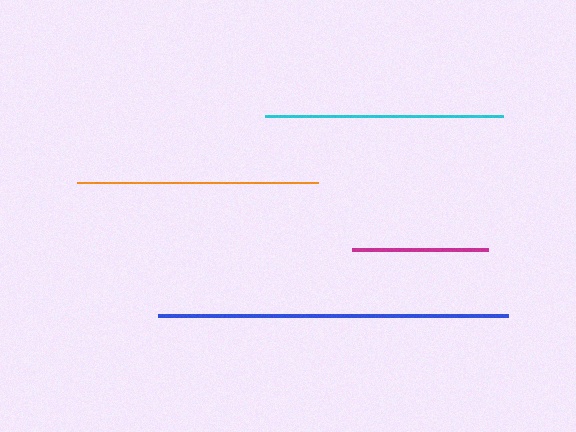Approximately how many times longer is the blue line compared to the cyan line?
The blue line is approximately 1.5 times the length of the cyan line.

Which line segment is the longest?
The blue line is the longest at approximately 349 pixels.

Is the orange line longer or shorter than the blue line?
The blue line is longer than the orange line.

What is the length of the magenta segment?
The magenta segment is approximately 136 pixels long.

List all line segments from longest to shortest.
From longest to shortest: blue, orange, cyan, magenta.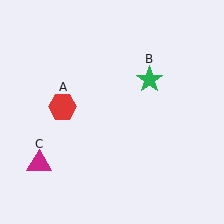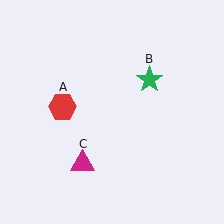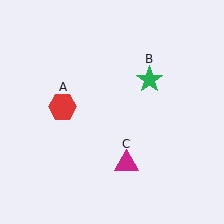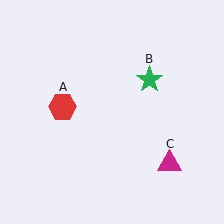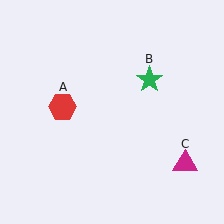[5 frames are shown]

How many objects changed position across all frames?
1 object changed position: magenta triangle (object C).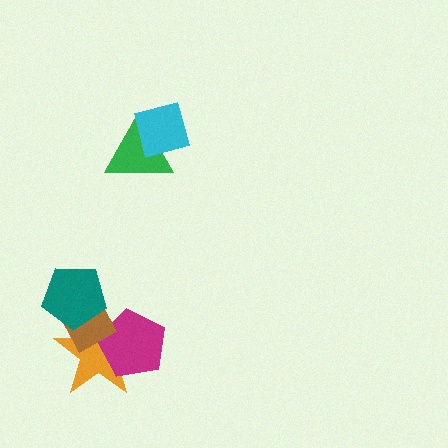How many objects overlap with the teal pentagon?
2 objects overlap with the teal pentagon.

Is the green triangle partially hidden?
Yes, it is partially covered by another shape.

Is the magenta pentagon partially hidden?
Yes, it is partially covered by another shape.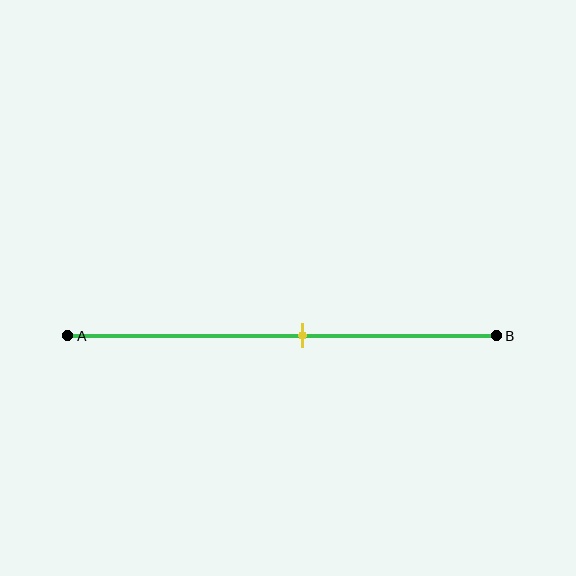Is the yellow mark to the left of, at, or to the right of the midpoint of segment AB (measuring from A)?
The yellow mark is to the right of the midpoint of segment AB.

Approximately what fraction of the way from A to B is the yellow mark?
The yellow mark is approximately 55% of the way from A to B.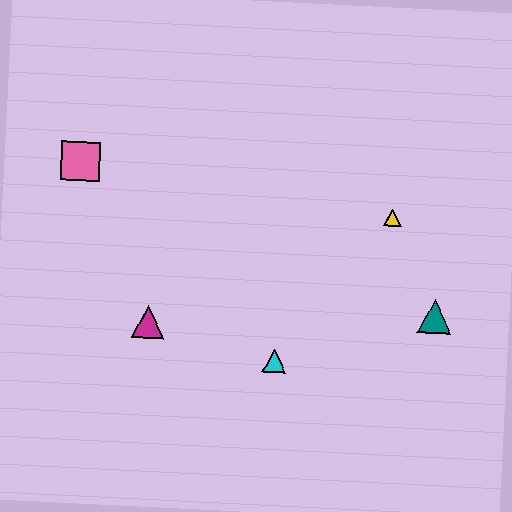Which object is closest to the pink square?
The magenta triangle is closest to the pink square.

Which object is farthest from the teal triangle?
The pink square is farthest from the teal triangle.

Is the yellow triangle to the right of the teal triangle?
No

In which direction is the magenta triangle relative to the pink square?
The magenta triangle is below the pink square.